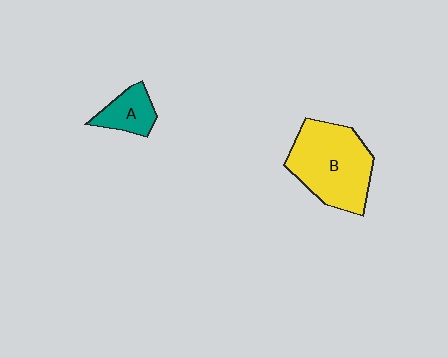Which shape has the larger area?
Shape B (yellow).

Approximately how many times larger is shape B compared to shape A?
Approximately 2.7 times.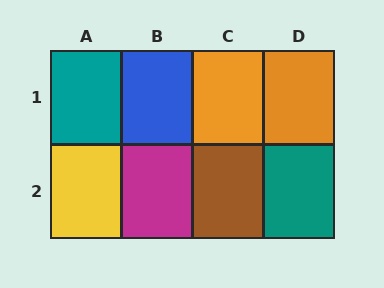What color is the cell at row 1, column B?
Blue.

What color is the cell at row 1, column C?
Orange.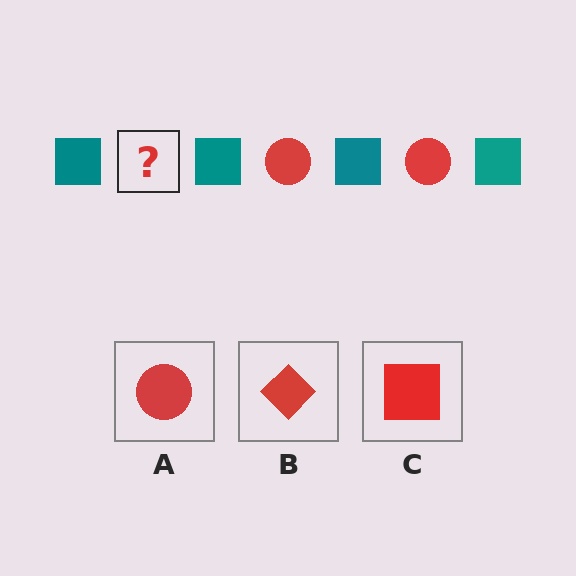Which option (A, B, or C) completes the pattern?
A.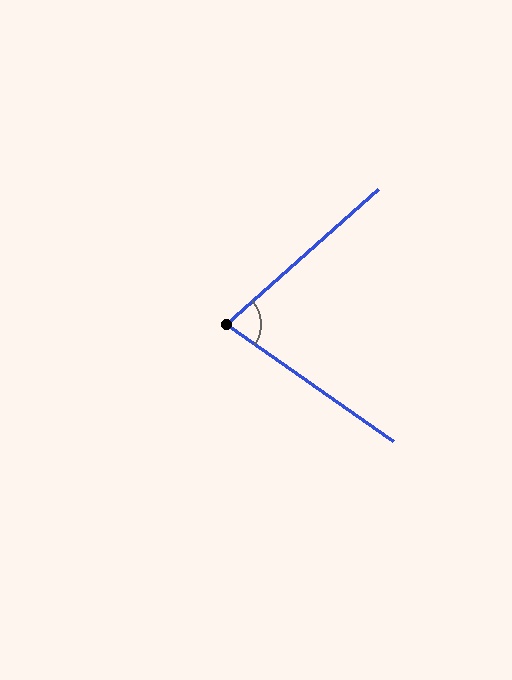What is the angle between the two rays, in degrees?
Approximately 77 degrees.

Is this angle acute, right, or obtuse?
It is acute.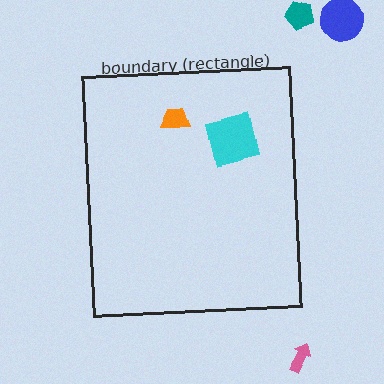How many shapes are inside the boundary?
2 inside, 3 outside.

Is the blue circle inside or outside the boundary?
Outside.